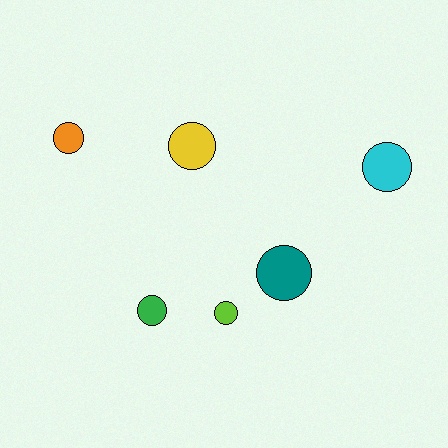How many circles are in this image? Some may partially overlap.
There are 6 circles.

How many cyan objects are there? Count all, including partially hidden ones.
There is 1 cyan object.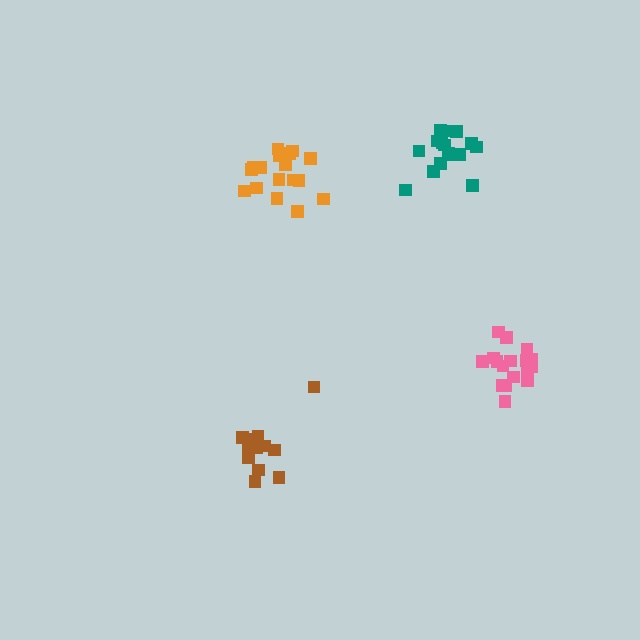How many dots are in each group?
Group 1: 17 dots, Group 2: 17 dots, Group 3: 16 dots, Group 4: 12 dots (62 total).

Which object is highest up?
The teal cluster is topmost.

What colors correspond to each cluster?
The clusters are colored: orange, pink, teal, brown.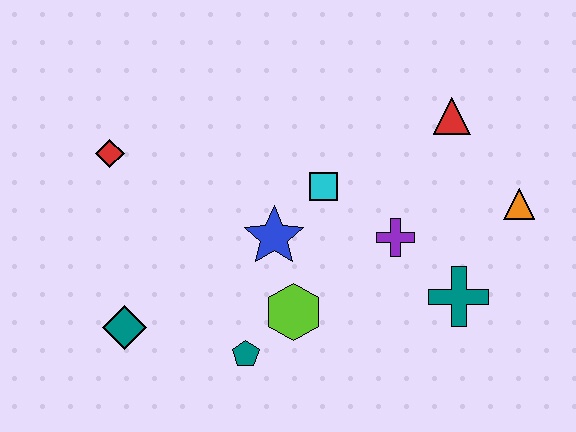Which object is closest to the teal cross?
The purple cross is closest to the teal cross.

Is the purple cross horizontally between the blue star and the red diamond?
No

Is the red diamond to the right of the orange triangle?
No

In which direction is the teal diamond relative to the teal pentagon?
The teal diamond is to the left of the teal pentagon.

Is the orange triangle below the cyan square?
Yes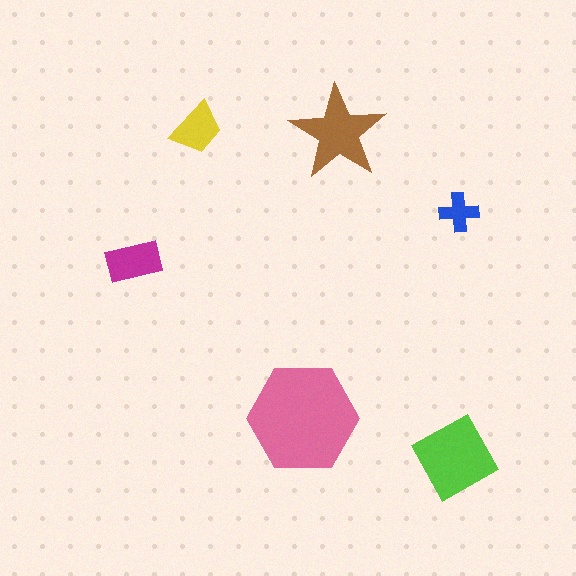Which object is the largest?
The pink hexagon.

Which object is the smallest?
The blue cross.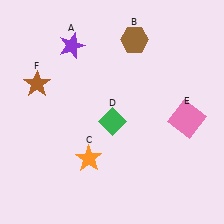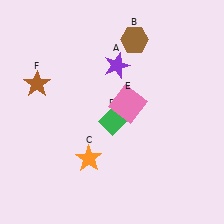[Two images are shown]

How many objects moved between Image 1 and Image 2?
2 objects moved between the two images.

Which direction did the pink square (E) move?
The pink square (E) moved left.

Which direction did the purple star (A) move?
The purple star (A) moved right.